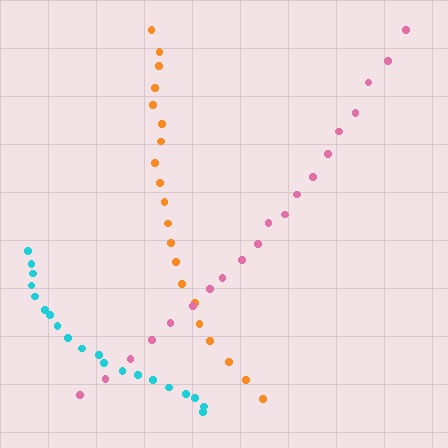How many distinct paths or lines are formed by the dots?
There are 3 distinct paths.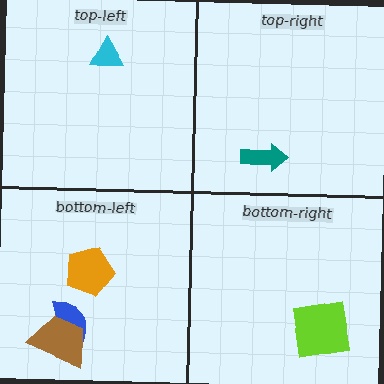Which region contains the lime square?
The bottom-right region.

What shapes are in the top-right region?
The teal arrow.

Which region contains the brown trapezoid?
The bottom-left region.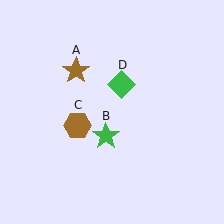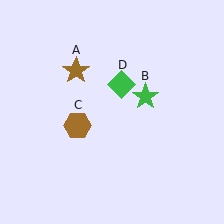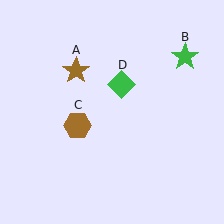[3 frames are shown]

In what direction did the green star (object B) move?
The green star (object B) moved up and to the right.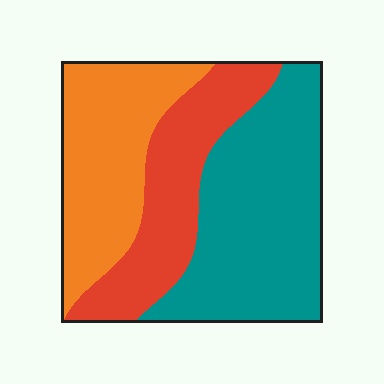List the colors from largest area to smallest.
From largest to smallest: teal, orange, red.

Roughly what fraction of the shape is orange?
Orange covers roughly 30% of the shape.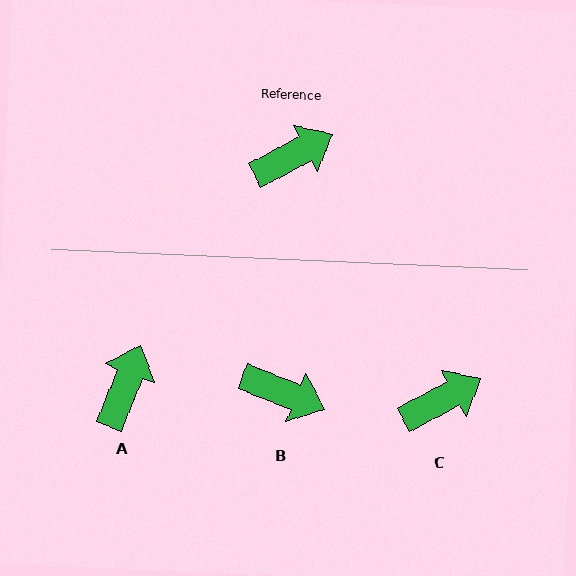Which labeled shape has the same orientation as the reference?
C.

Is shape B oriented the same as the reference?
No, it is off by about 49 degrees.